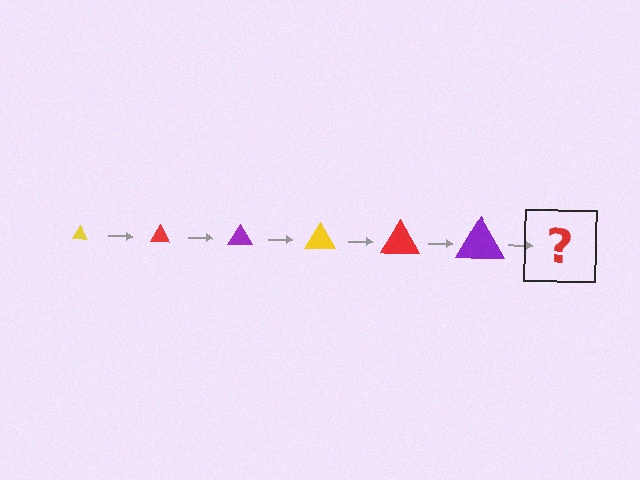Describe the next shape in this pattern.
It should be a yellow triangle, larger than the previous one.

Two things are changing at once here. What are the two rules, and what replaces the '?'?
The two rules are that the triangle grows larger each step and the color cycles through yellow, red, and purple. The '?' should be a yellow triangle, larger than the previous one.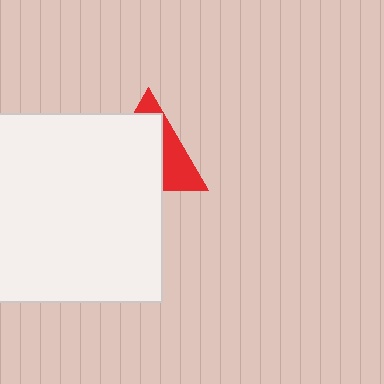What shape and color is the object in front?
The object in front is a white square.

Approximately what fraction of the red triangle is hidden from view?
Roughly 65% of the red triangle is hidden behind the white square.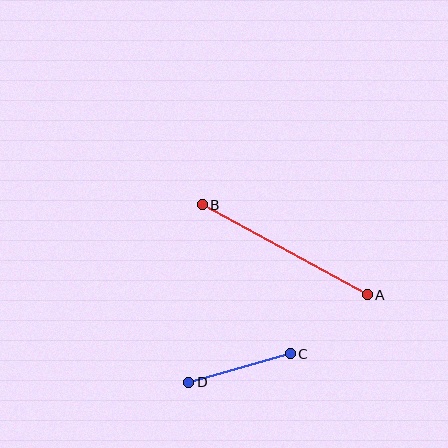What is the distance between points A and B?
The distance is approximately 188 pixels.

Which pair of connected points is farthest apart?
Points A and B are farthest apart.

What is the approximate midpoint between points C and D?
The midpoint is at approximately (240, 368) pixels.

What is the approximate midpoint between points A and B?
The midpoint is at approximately (285, 250) pixels.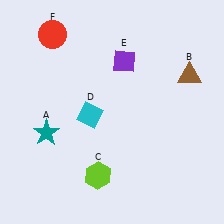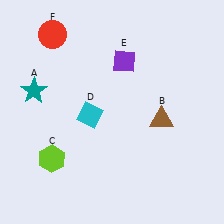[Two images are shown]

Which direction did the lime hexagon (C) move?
The lime hexagon (C) moved left.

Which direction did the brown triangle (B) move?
The brown triangle (B) moved down.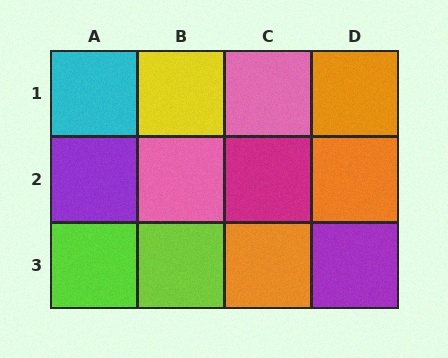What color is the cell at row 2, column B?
Pink.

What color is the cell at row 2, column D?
Orange.